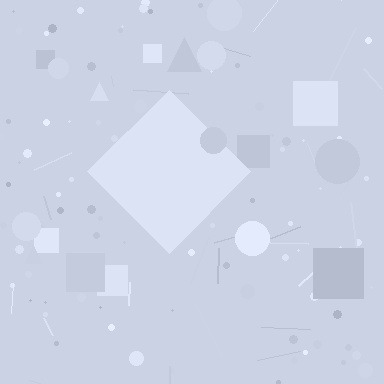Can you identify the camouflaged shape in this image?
The camouflaged shape is a diamond.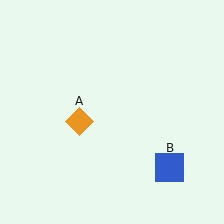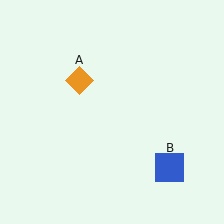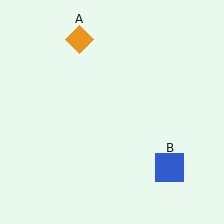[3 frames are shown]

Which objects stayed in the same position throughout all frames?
Blue square (object B) remained stationary.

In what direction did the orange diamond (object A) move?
The orange diamond (object A) moved up.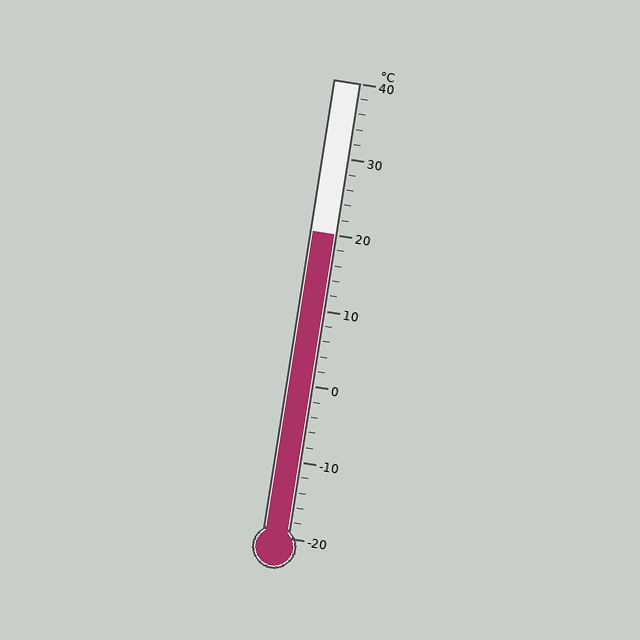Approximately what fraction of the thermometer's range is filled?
The thermometer is filled to approximately 65% of its range.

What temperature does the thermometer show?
The thermometer shows approximately 20°C.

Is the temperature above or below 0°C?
The temperature is above 0°C.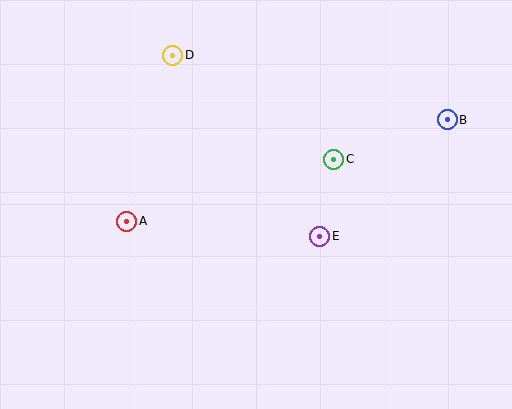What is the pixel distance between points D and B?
The distance between D and B is 282 pixels.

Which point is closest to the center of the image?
Point E at (320, 236) is closest to the center.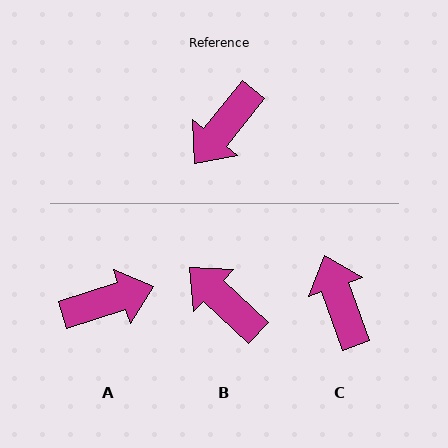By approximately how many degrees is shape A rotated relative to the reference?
Approximately 146 degrees counter-clockwise.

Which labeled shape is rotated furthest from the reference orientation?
A, about 146 degrees away.